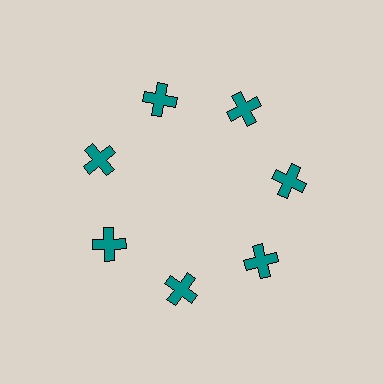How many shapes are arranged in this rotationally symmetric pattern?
There are 7 shapes, arranged in 7 groups of 1.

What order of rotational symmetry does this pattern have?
This pattern has 7-fold rotational symmetry.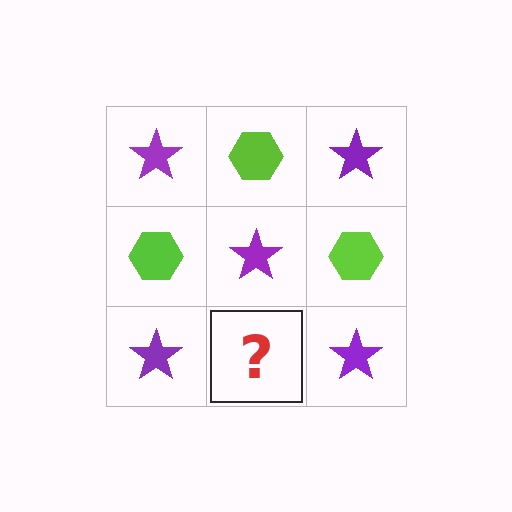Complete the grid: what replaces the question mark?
The question mark should be replaced with a lime hexagon.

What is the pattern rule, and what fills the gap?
The rule is that it alternates purple star and lime hexagon in a checkerboard pattern. The gap should be filled with a lime hexagon.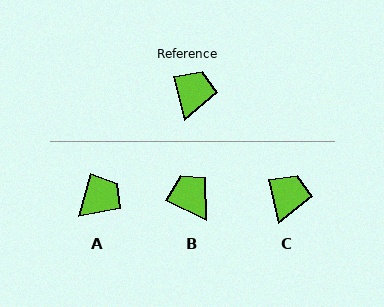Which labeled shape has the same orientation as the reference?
C.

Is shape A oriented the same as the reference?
No, it is off by about 28 degrees.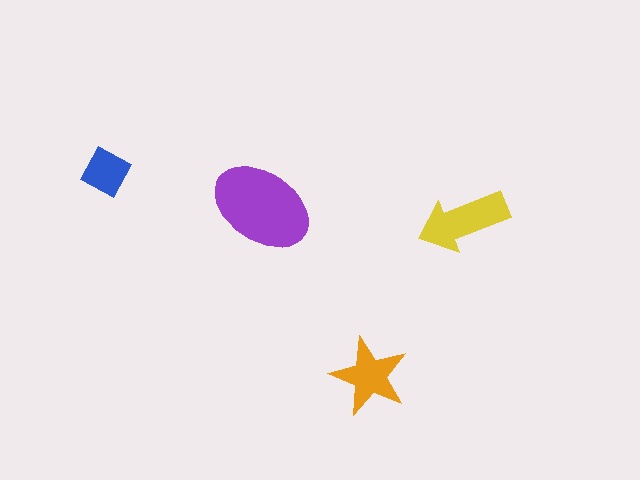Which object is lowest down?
The orange star is bottommost.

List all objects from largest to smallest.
The purple ellipse, the yellow arrow, the orange star, the blue diamond.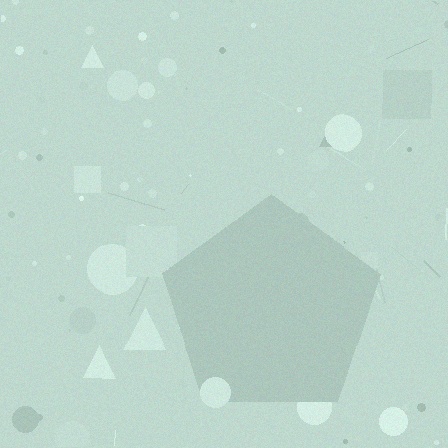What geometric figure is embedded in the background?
A pentagon is embedded in the background.